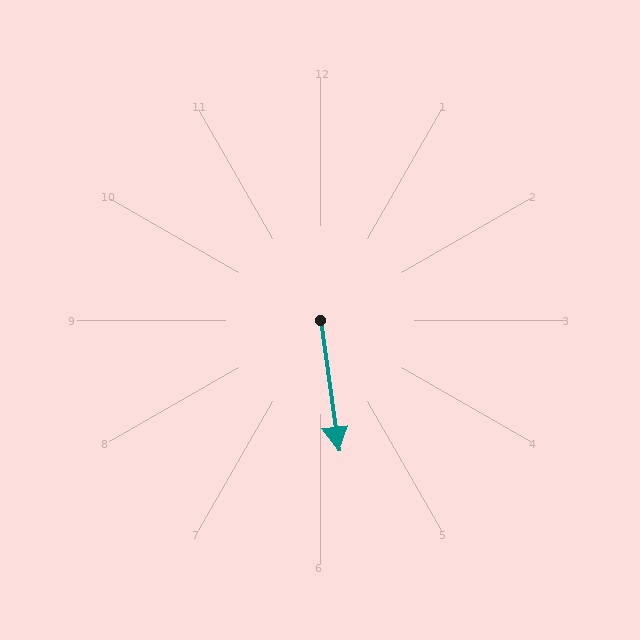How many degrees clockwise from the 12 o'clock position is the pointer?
Approximately 172 degrees.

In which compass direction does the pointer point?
South.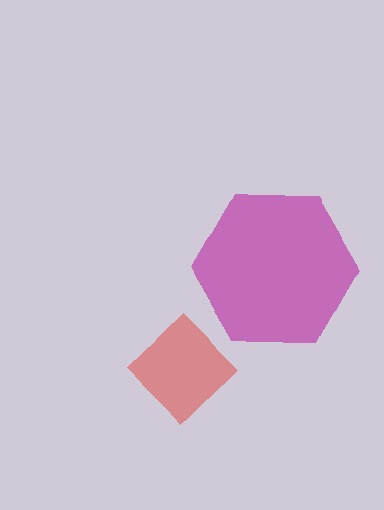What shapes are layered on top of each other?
The layered shapes are: a red diamond, a magenta hexagon.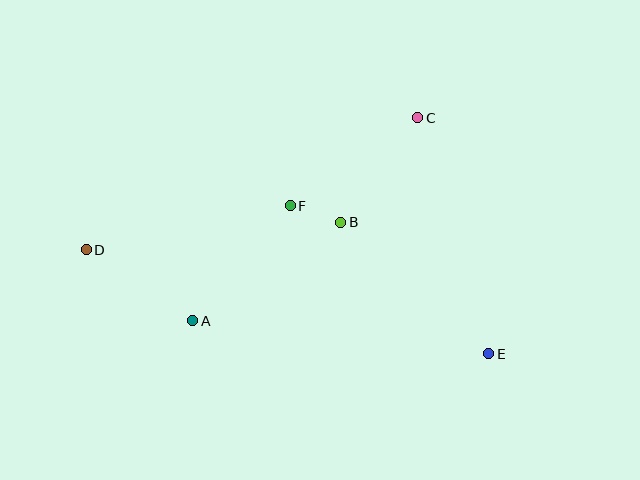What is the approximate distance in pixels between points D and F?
The distance between D and F is approximately 209 pixels.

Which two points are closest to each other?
Points B and F are closest to each other.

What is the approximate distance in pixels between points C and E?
The distance between C and E is approximately 246 pixels.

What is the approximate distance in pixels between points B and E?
The distance between B and E is approximately 198 pixels.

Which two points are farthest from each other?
Points D and E are farthest from each other.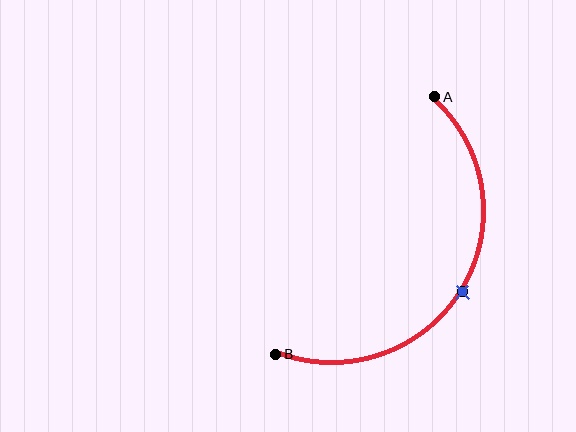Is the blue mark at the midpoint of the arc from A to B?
Yes. The blue mark lies on the arc at equal arc-length from both A and B — it is the arc midpoint.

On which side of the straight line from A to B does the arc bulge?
The arc bulges to the right of the straight line connecting A and B.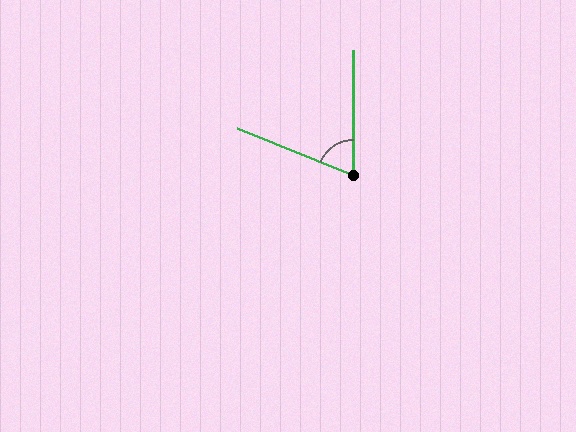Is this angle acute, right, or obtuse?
It is acute.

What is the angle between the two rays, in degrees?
Approximately 68 degrees.